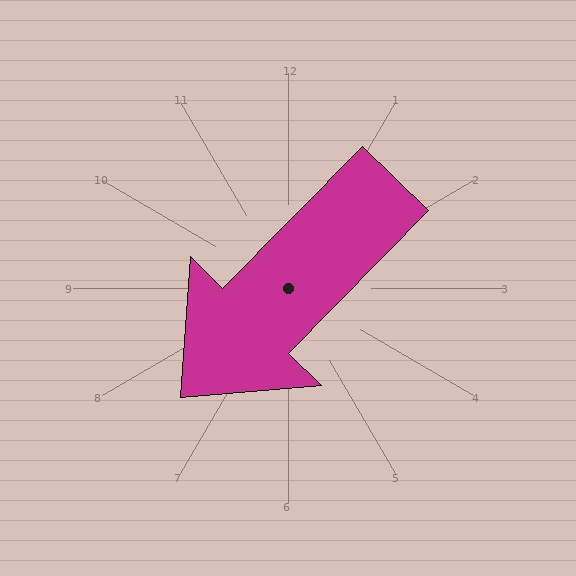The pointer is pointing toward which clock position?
Roughly 7 o'clock.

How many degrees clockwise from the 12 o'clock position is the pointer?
Approximately 224 degrees.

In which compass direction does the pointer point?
Southwest.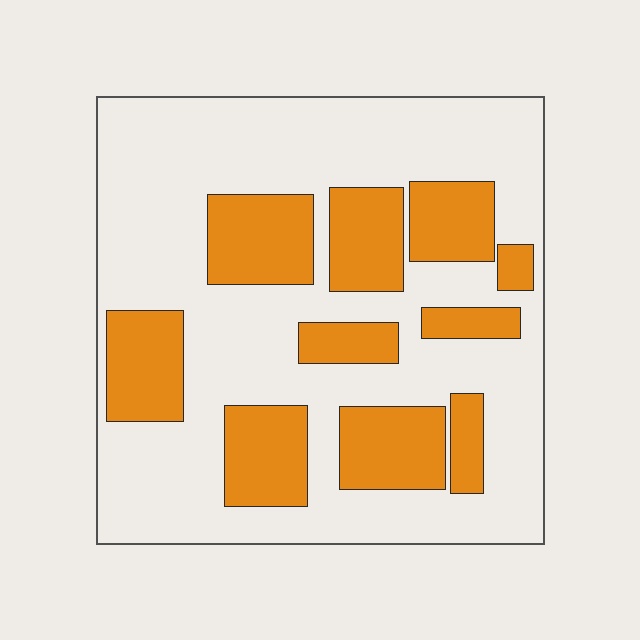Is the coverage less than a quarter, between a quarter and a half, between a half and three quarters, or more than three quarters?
Between a quarter and a half.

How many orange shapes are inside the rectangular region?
10.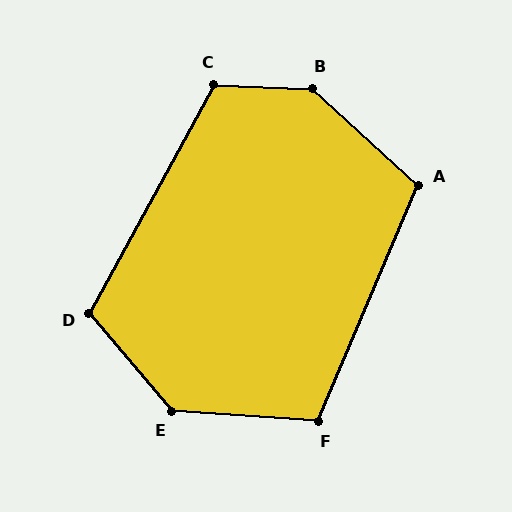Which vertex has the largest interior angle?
B, at approximately 140 degrees.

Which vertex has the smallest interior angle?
F, at approximately 109 degrees.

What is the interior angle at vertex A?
Approximately 110 degrees (obtuse).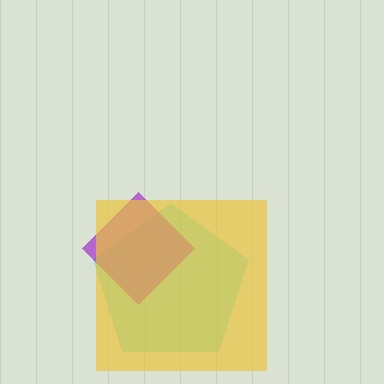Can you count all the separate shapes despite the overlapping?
Yes, there are 3 separate shapes.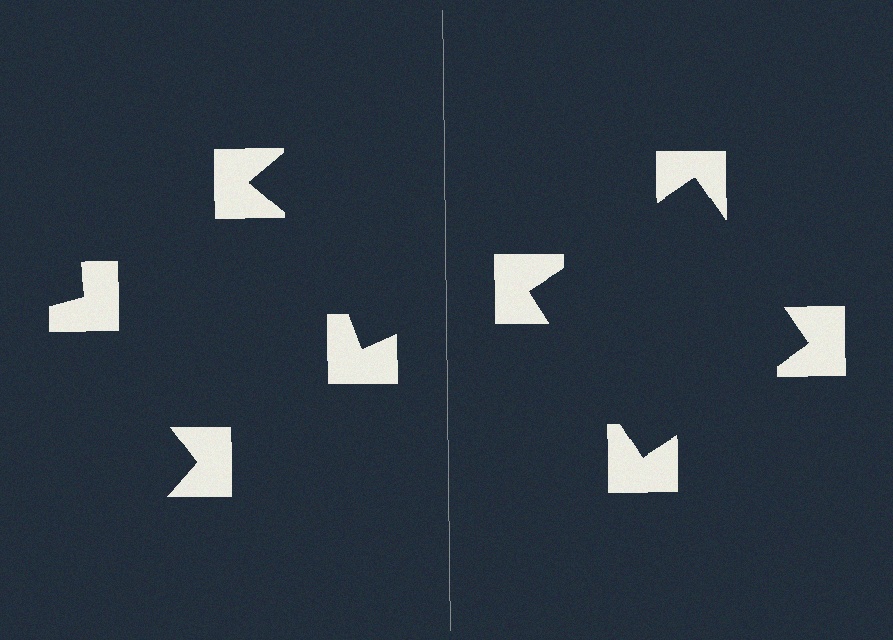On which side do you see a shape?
An illusory square appears on the right side. On the left side the wedge cuts are rotated, so no coherent shape forms.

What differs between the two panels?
The notched squares are positioned identically on both sides; only the wedge orientations differ. On the right they align to a square; on the left they are misaligned.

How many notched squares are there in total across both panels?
8 — 4 on each side.